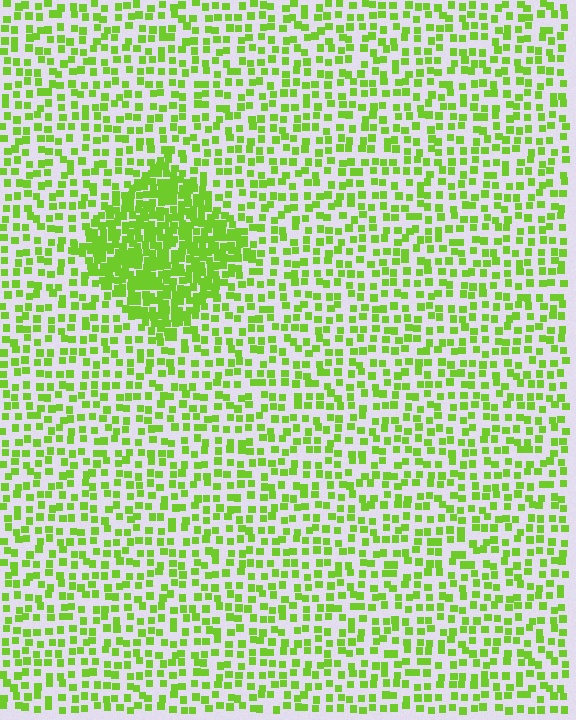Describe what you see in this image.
The image contains small lime elements arranged at two different densities. A diamond-shaped region is visible where the elements are more densely packed than the surrounding area.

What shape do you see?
I see a diamond.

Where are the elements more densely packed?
The elements are more densely packed inside the diamond boundary.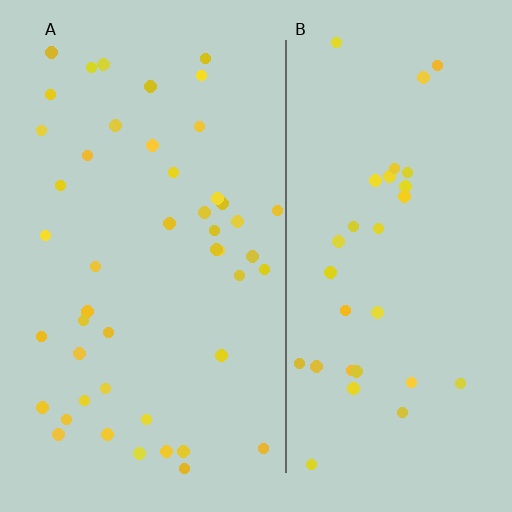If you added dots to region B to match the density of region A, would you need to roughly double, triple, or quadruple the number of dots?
Approximately double.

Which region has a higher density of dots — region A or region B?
A (the left).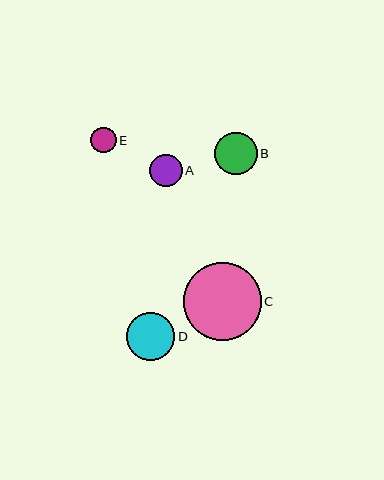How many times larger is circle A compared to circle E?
Circle A is approximately 1.3 times the size of circle E.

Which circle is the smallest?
Circle E is the smallest with a size of approximately 25 pixels.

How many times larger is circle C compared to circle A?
Circle C is approximately 2.4 times the size of circle A.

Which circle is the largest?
Circle C is the largest with a size of approximately 78 pixels.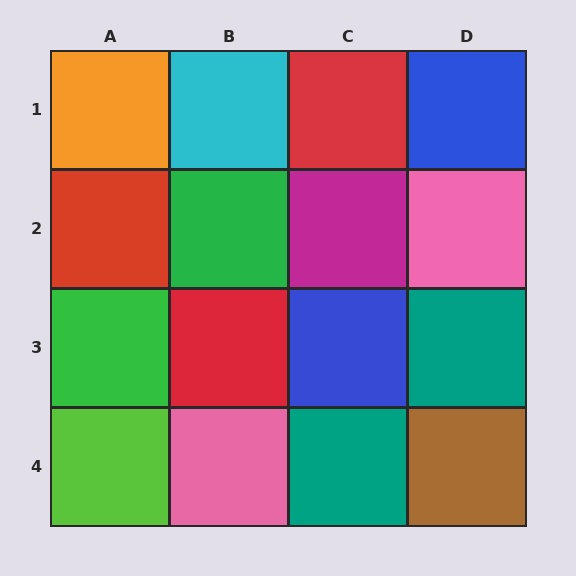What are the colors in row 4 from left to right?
Lime, pink, teal, brown.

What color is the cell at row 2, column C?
Magenta.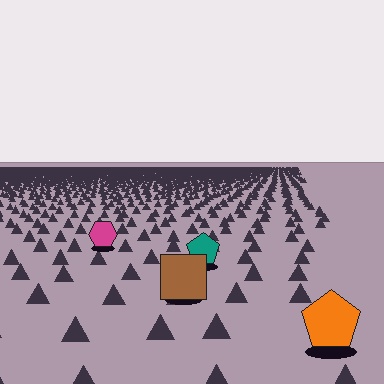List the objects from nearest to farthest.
From nearest to farthest: the orange pentagon, the brown square, the teal pentagon, the magenta hexagon.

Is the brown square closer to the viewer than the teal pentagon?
Yes. The brown square is closer — you can tell from the texture gradient: the ground texture is coarser near it.